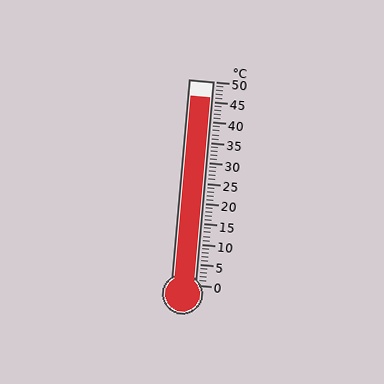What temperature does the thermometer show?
The thermometer shows approximately 46°C.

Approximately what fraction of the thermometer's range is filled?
The thermometer is filled to approximately 90% of its range.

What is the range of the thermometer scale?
The thermometer scale ranges from 0°C to 50°C.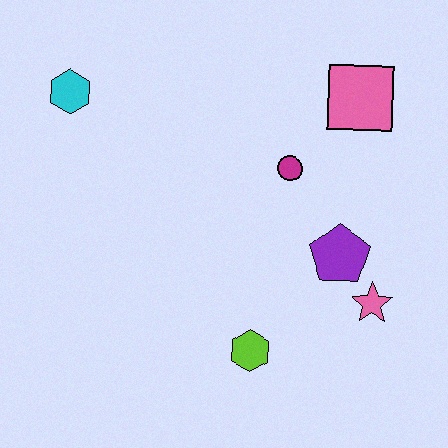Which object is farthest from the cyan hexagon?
The pink star is farthest from the cyan hexagon.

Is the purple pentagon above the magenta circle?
No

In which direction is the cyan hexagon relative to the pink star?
The cyan hexagon is to the left of the pink star.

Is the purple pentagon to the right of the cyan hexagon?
Yes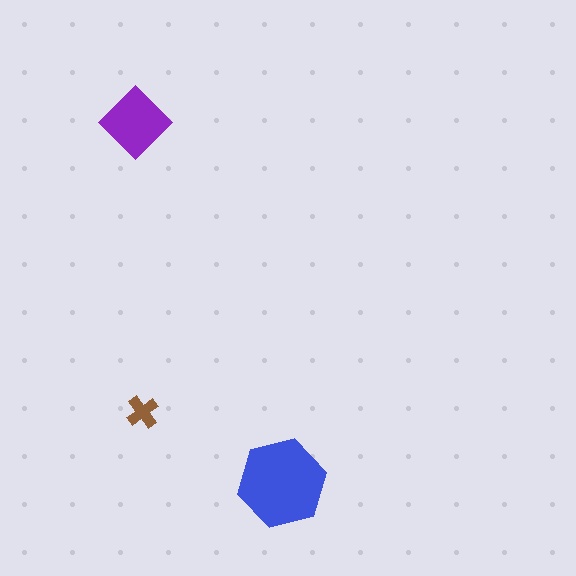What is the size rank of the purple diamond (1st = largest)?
2nd.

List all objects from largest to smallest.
The blue hexagon, the purple diamond, the brown cross.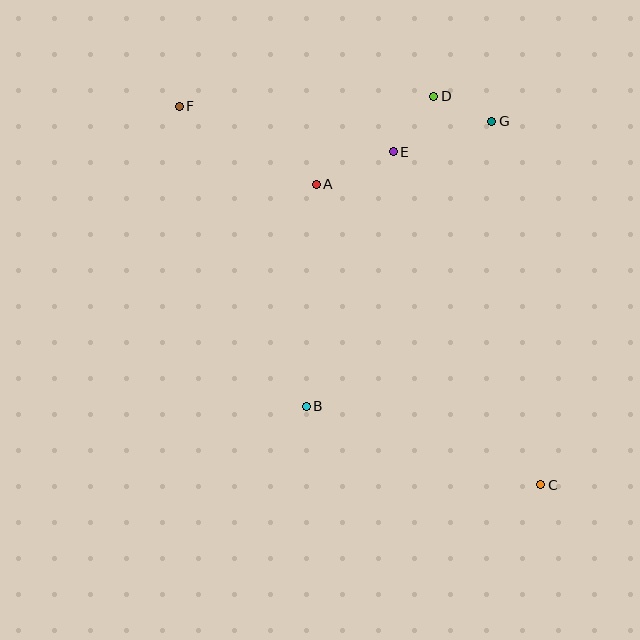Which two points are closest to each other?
Points D and G are closest to each other.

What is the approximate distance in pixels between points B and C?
The distance between B and C is approximately 247 pixels.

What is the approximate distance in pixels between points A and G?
The distance between A and G is approximately 186 pixels.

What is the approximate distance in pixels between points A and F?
The distance between A and F is approximately 158 pixels.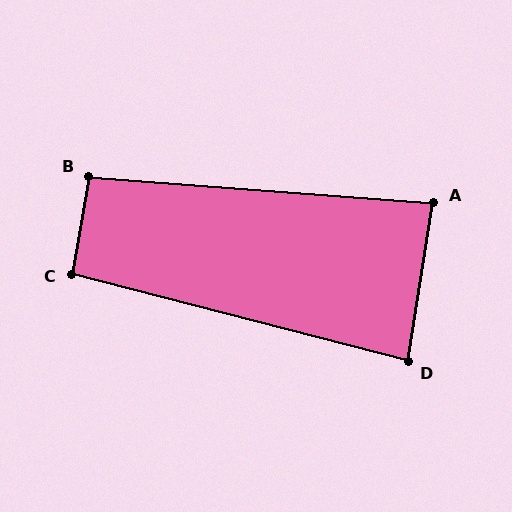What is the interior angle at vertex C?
Approximately 95 degrees (approximately right).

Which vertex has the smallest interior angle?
D, at approximately 84 degrees.